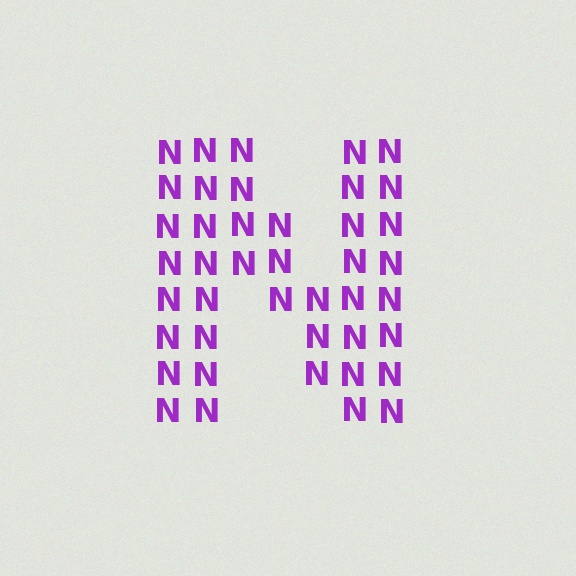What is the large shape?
The large shape is the letter N.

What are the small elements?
The small elements are letter N's.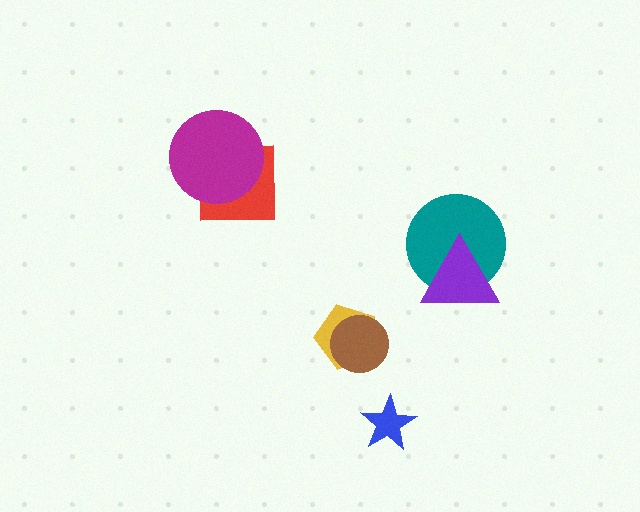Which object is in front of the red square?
The magenta circle is in front of the red square.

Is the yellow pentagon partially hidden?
Yes, it is partially covered by another shape.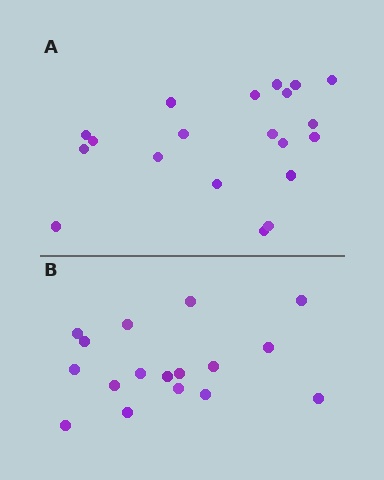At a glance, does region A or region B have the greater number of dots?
Region A (the top region) has more dots.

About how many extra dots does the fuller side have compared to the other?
Region A has just a few more — roughly 2 or 3 more dots than region B.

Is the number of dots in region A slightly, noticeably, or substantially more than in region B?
Region A has only slightly more — the two regions are fairly close. The ratio is roughly 1.2 to 1.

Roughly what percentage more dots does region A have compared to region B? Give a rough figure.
About 20% more.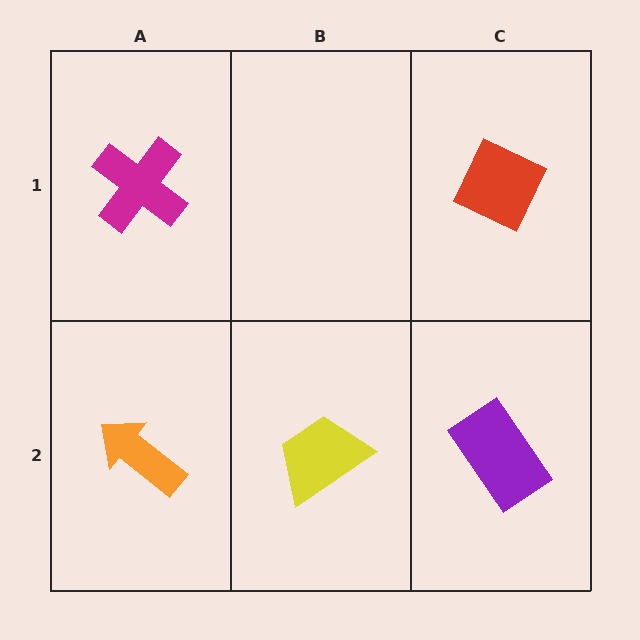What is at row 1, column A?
A magenta cross.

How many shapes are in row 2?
3 shapes.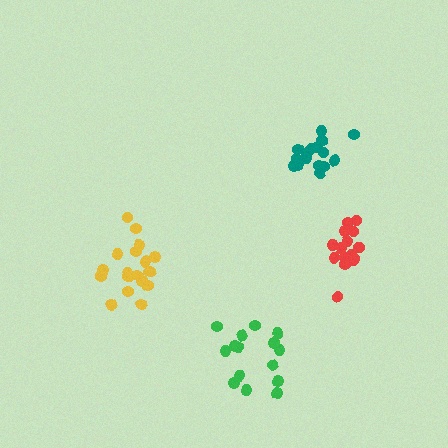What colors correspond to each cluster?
The clusters are colored: teal, red, yellow, green.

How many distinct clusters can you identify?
There are 4 distinct clusters.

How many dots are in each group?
Group 1: 16 dots, Group 2: 16 dots, Group 3: 20 dots, Group 4: 15 dots (67 total).